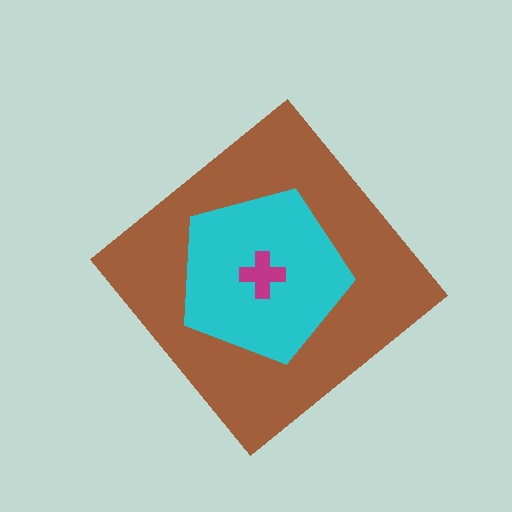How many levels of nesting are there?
3.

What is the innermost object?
The magenta cross.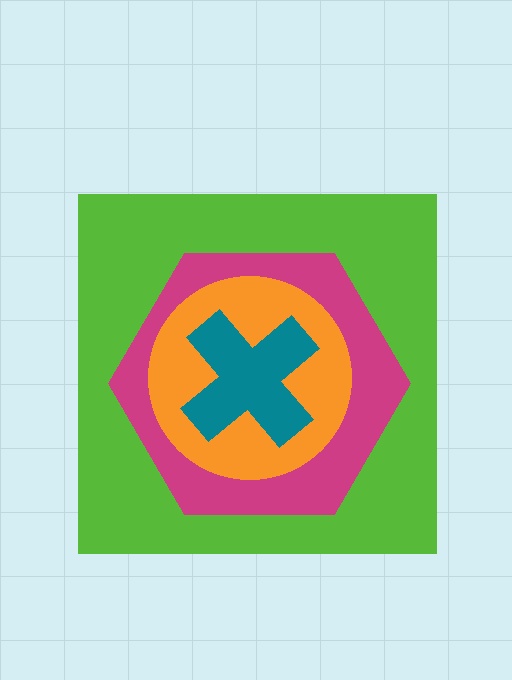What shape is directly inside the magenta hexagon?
The orange circle.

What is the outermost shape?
The lime square.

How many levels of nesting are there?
4.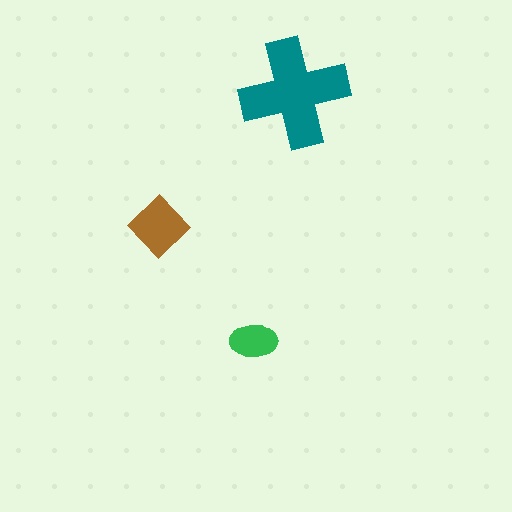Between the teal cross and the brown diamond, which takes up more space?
The teal cross.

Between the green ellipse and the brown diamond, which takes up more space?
The brown diamond.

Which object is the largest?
The teal cross.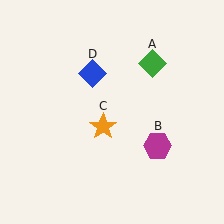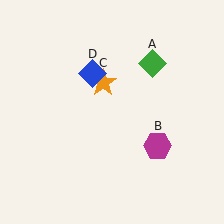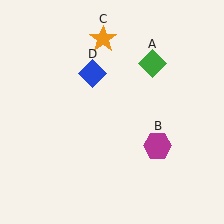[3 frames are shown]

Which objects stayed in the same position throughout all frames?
Green diamond (object A) and magenta hexagon (object B) and blue diamond (object D) remained stationary.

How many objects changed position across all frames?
1 object changed position: orange star (object C).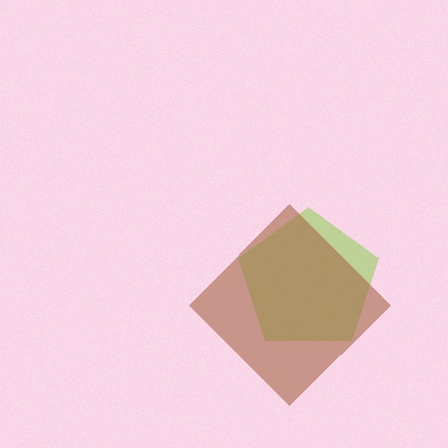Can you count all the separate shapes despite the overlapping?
Yes, there are 2 separate shapes.